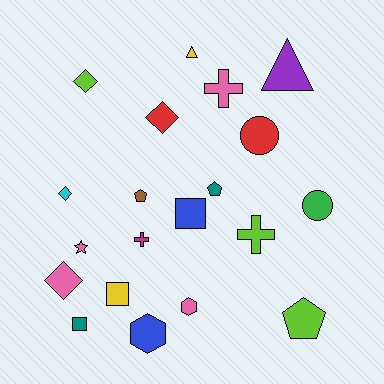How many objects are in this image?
There are 20 objects.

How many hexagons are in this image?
There are 2 hexagons.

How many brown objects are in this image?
There is 1 brown object.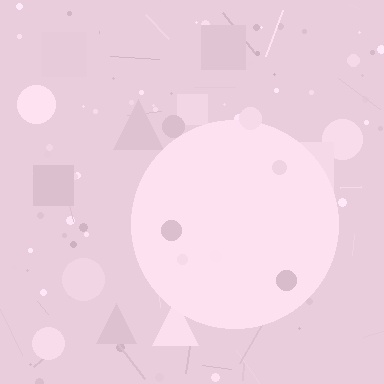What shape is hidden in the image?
A circle is hidden in the image.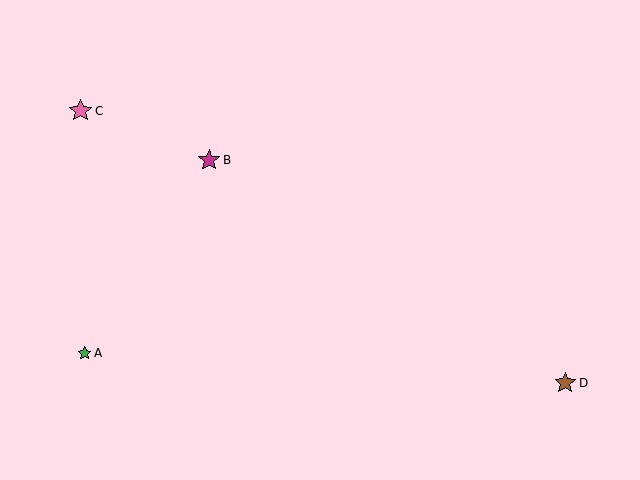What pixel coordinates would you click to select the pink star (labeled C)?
Click at (81, 111) to select the pink star C.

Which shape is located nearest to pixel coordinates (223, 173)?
The magenta star (labeled B) at (209, 160) is nearest to that location.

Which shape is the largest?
The pink star (labeled C) is the largest.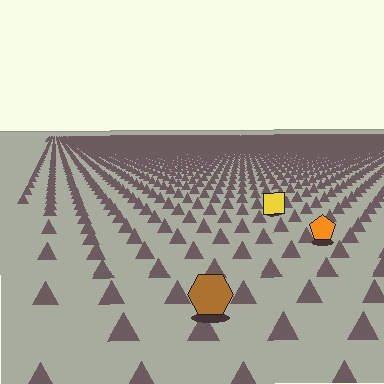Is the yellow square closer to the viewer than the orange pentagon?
No. The orange pentagon is closer — you can tell from the texture gradient: the ground texture is coarser near it.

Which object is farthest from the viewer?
The yellow square is farthest from the viewer. It appears smaller and the ground texture around it is denser.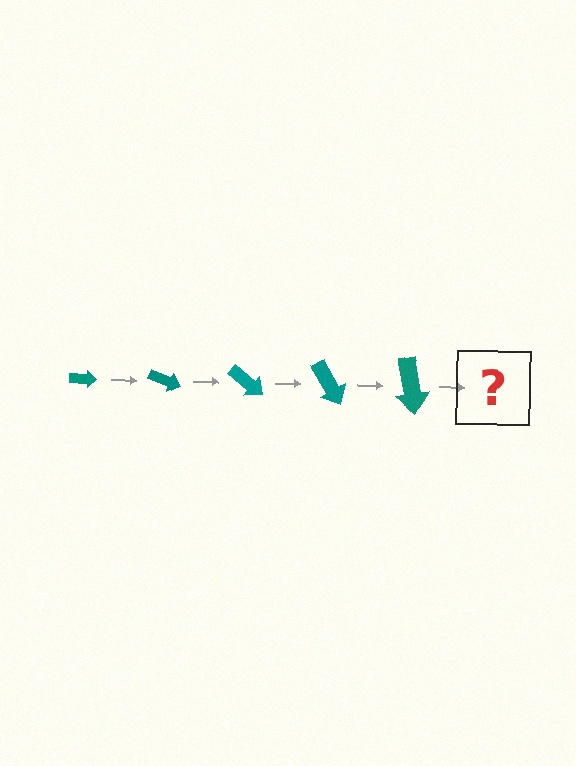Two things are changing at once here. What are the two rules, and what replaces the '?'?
The two rules are that the arrow grows larger each step and it rotates 20 degrees each step. The '?' should be an arrow, larger than the previous one and rotated 100 degrees from the start.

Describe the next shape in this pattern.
It should be an arrow, larger than the previous one and rotated 100 degrees from the start.